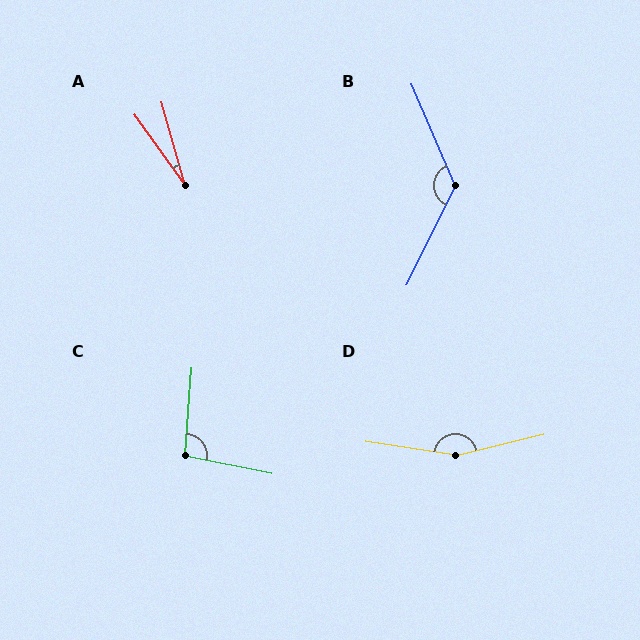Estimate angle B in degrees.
Approximately 130 degrees.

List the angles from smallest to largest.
A (20°), C (97°), B (130°), D (157°).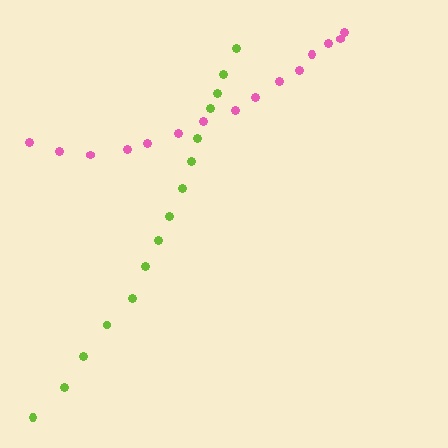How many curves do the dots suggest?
There are 2 distinct paths.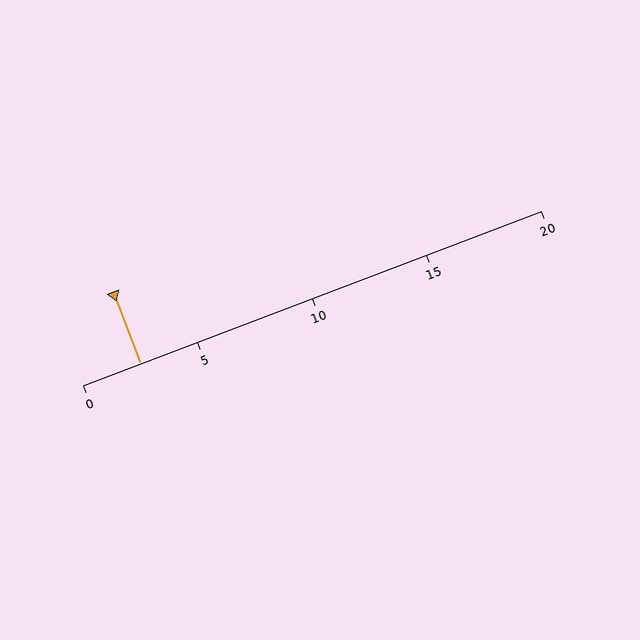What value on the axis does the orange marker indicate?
The marker indicates approximately 2.5.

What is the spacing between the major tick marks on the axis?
The major ticks are spaced 5 apart.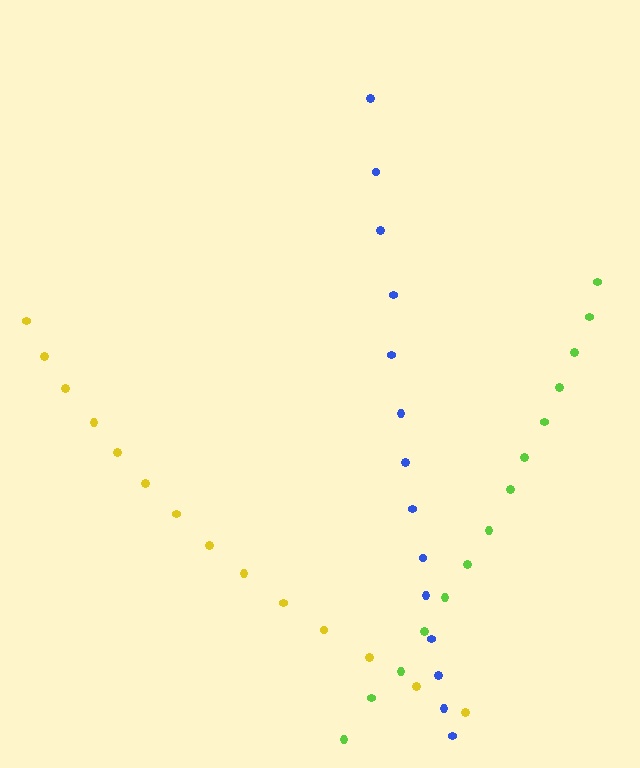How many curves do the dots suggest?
There are 3 distinct paths.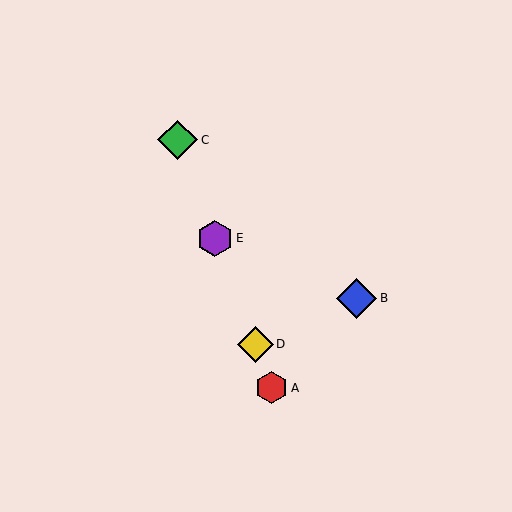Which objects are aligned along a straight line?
Objects A, C, D, E are aligned along a straight line.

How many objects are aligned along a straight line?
4 objects (A, C, D, E) are aligned along a straight line.